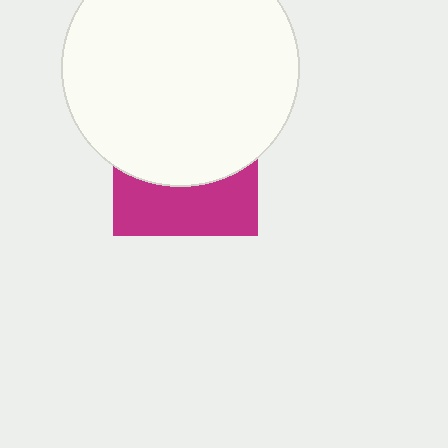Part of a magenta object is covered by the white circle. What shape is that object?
It is a square.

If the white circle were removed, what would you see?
You would see the complete magenta square.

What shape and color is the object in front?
The object in front is a white circle.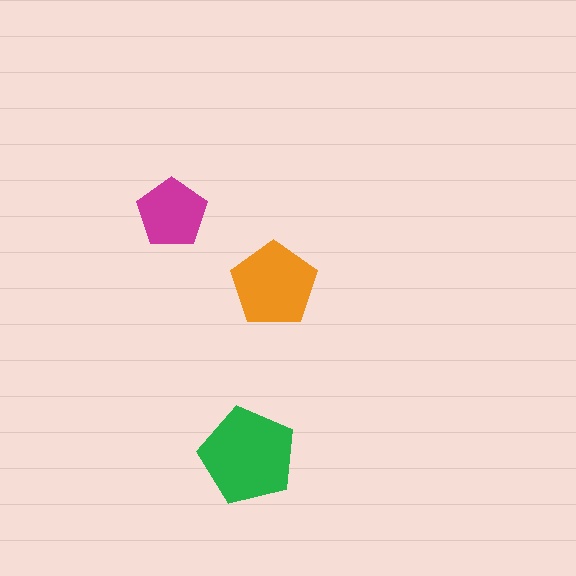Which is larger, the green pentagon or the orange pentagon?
The green one.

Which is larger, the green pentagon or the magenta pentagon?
The green one.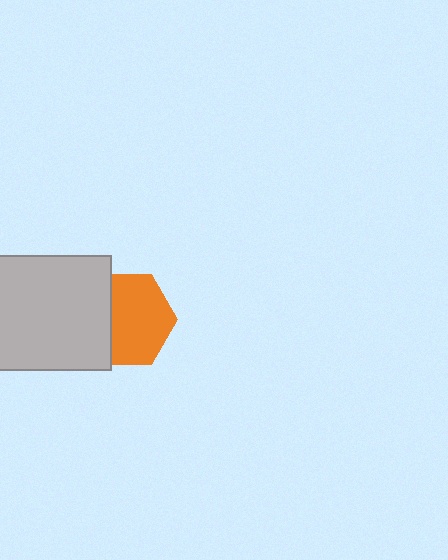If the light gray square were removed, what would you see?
You would see the complete orange hexagon.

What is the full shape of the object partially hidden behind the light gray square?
The partially hidden object is an orange hexagon.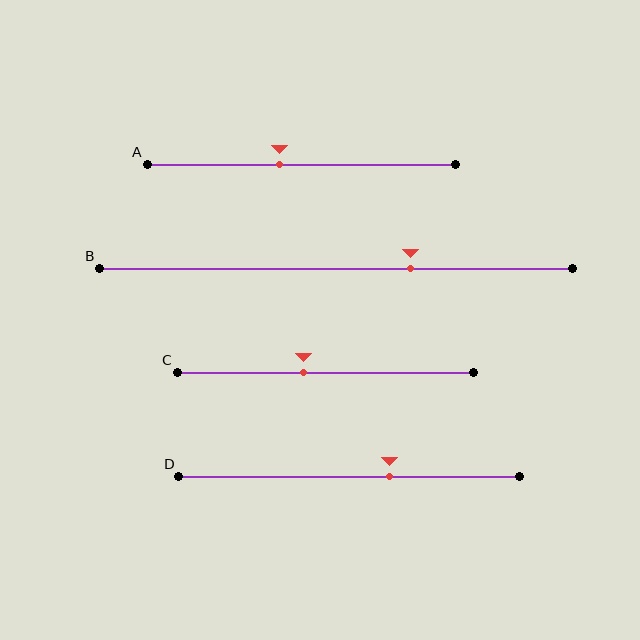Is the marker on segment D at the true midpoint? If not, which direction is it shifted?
No, the marker on segment D is shifted to the right by about 12% of the segment length.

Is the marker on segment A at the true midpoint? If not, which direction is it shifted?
No, the marker on segment A is shifted to the left by about 7% of the segment length.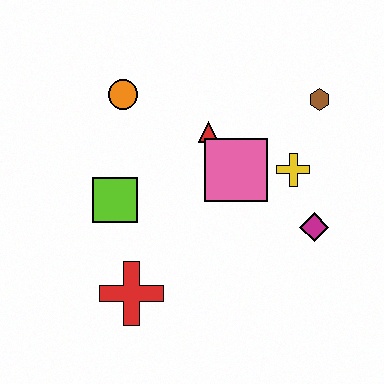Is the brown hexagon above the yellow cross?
Yes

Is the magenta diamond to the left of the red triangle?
No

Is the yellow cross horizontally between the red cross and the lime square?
No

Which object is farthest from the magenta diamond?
The orange circle is farthest from the magenta diamond.